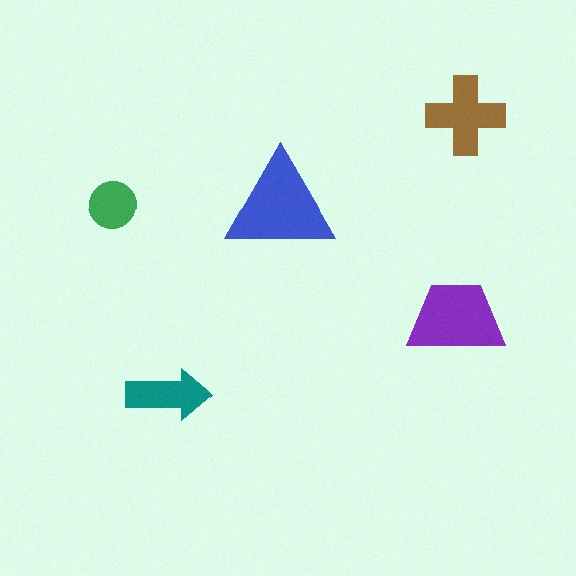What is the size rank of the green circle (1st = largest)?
5th.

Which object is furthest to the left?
The green circle is leftmost.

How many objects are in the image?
There are 5 objects in the image.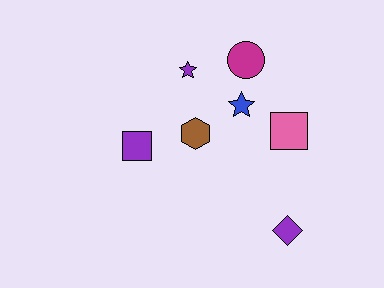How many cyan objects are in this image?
There are no cyan objects.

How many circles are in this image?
There is 1 circle.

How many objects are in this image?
There are 7 objects.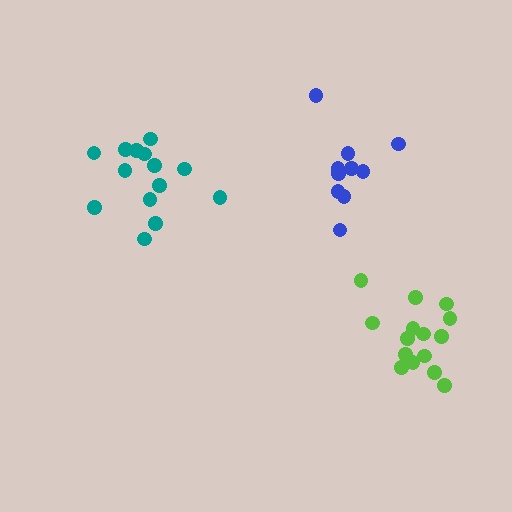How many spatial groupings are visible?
There are 3 spatial groupings.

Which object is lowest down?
The lime cluster is bottommost.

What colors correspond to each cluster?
The clusters are colored: teal, blue, lime.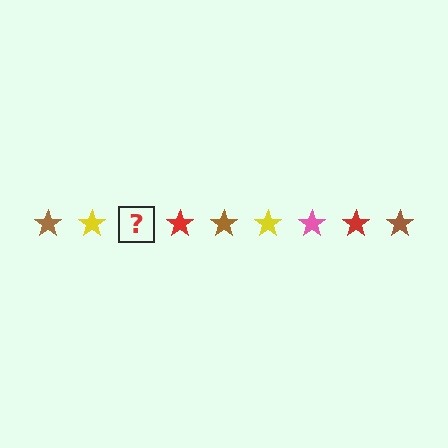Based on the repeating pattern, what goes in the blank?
The blank should be a pink star.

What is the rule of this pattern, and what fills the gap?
The rule is that the pattern cycles through brown, yellow, pink, red stars. The gap should be filled with a pink star.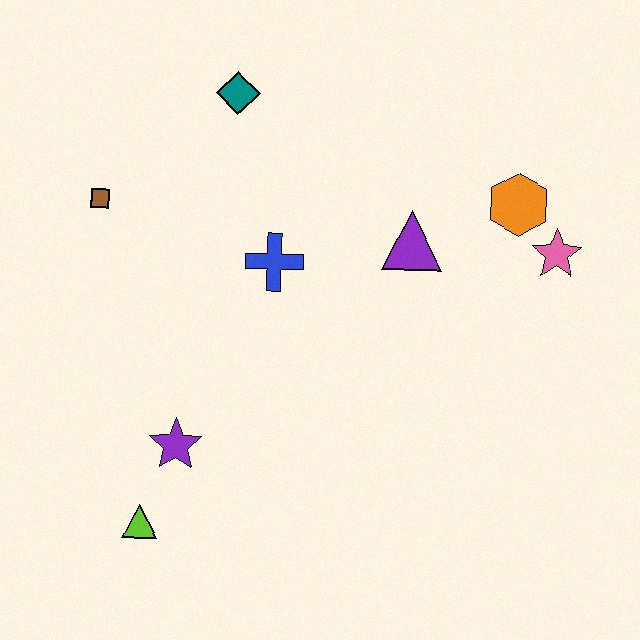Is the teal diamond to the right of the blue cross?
No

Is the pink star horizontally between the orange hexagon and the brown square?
No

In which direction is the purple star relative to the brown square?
The purple star is below the brown square.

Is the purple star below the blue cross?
Yes